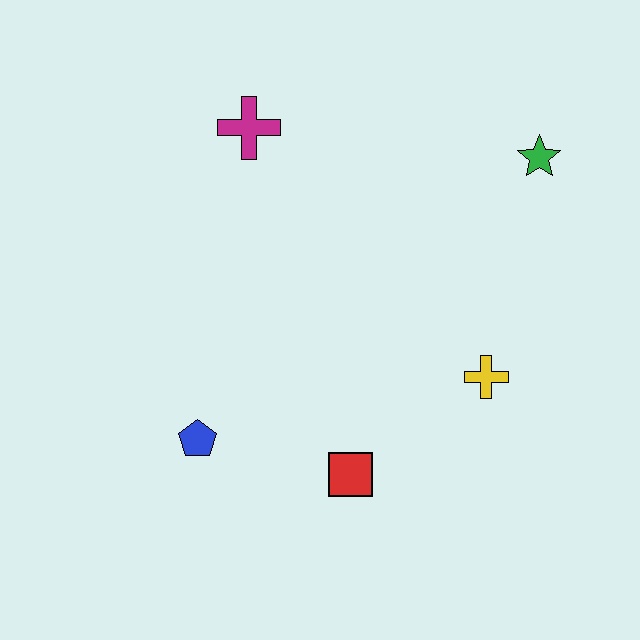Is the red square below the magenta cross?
Yes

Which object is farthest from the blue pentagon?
The green star is farthest from the blue pentagon.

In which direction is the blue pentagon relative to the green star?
The blue pentagon is to the left of the green star.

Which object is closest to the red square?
The blue pentagon is closest to the red square.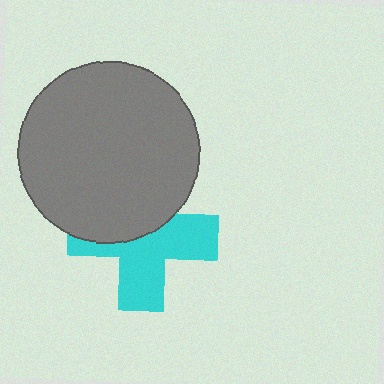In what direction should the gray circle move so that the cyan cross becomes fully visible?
The gray circle should move up. That is the shortest direction to clear the overlap and leave the cyan cross fully visible.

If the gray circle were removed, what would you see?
You would see the complete cyan cross.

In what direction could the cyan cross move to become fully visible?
The cyan cross could move down. That would shift it out from behind the gray circle entirely.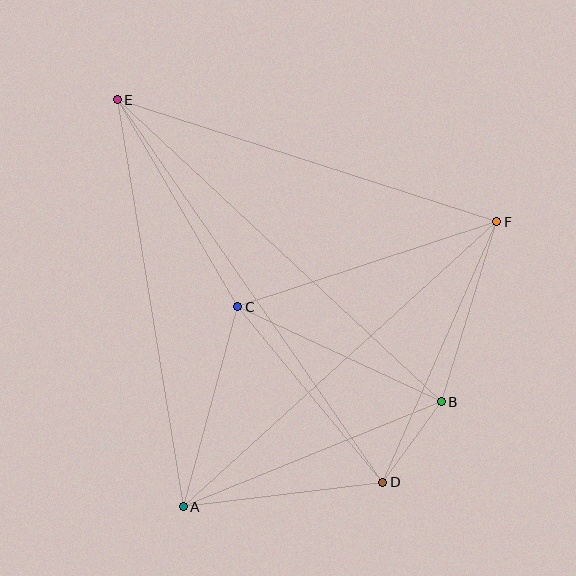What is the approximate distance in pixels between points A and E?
The distance between A and E is approximately 412 pixels.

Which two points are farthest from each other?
Points D and E are farthest from each other.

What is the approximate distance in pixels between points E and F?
The distance between E and F is approximately 399 pixels.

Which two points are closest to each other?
Points B and D are closest to each other.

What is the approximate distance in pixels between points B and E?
The distance between B and E is approximately 443 pixels.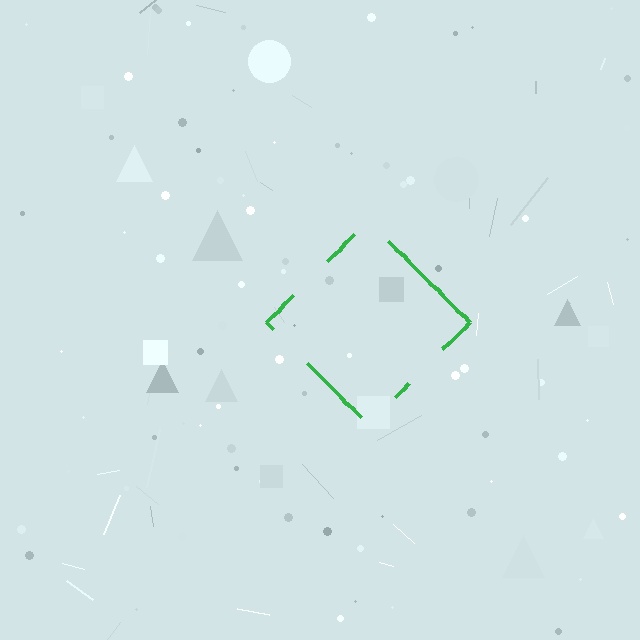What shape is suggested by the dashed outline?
The dashed outline suggests a diamond.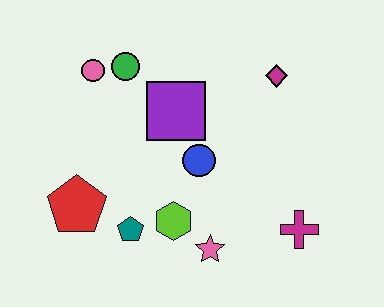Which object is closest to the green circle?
The pink circle is closest to the green circle.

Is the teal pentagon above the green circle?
No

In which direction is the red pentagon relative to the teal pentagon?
The red pentagon is to the left of the teal pentagon.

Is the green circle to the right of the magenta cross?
No